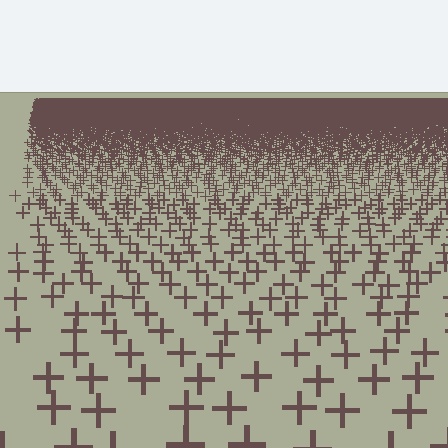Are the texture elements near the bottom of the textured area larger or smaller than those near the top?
Larger. Near the bottom, elements are closer to the viewer and appear at a bigger on-screen size.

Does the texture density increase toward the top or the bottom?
Density increases toward the top.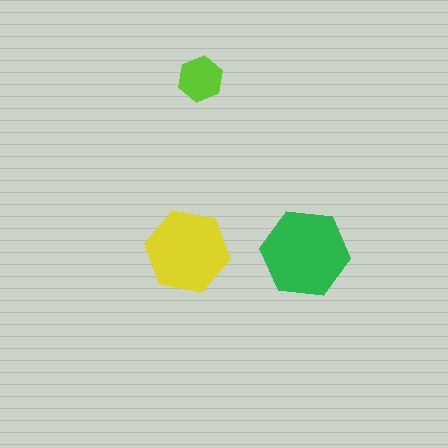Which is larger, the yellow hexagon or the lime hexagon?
The yellow one.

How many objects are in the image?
There are 3 objects in the image.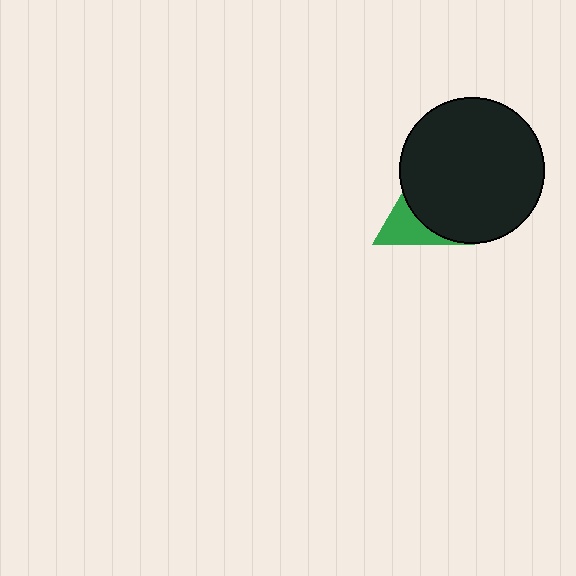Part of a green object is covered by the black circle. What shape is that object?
It is a triangle.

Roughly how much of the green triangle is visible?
A small part of it is visible (roughly 41%).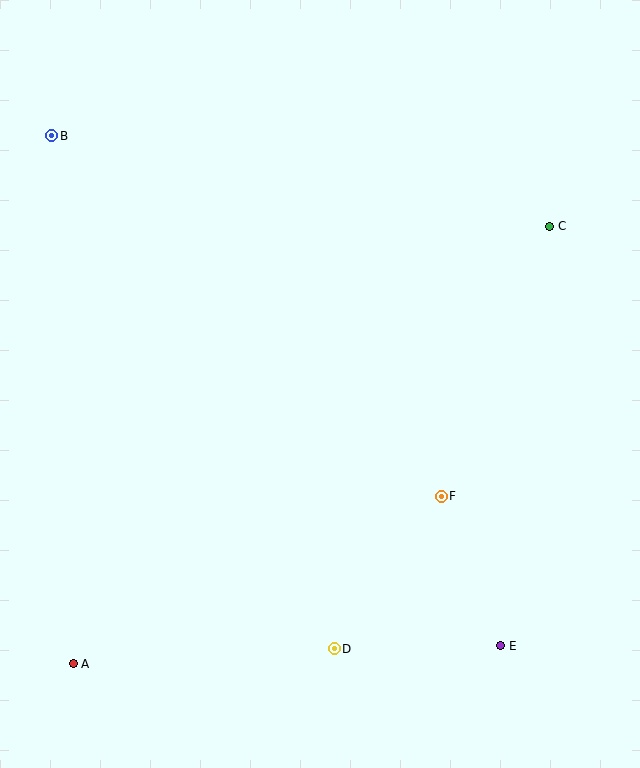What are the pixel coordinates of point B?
Point B is at (52, 136).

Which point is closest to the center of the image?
Point F at (441, 496) is closest to the center.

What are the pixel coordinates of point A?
Point A is at (73, 664).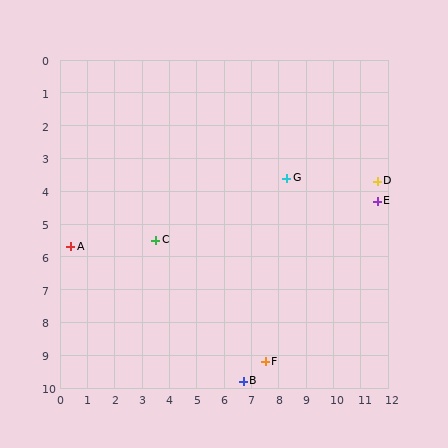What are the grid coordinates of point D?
Point D is at approximately (11.6, 3.7).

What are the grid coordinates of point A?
Point A is at approximately (0.4, 5.7).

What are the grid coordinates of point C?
Point C is at approximately (3.5, 5.5).